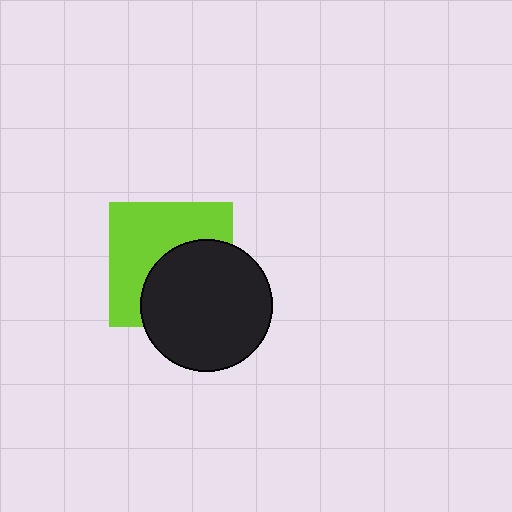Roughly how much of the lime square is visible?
About half of it is visible (roughly 54%).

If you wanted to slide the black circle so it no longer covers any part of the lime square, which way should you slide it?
Slide it toward the lower-right — that is the most direct way to separate the two shapes.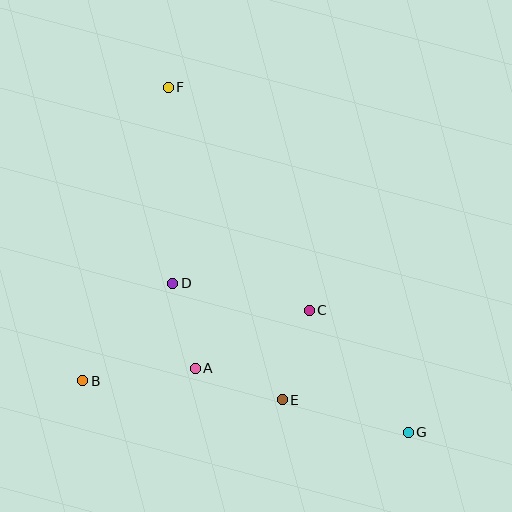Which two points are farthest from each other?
Points F and G are farthest from each other.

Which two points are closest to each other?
Points A and D are closest to each other.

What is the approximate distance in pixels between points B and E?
The distance between B and E is approximately 200 pixels.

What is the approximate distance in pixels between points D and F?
The distance between D and F is approximately 196 pixels.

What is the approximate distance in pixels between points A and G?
The distance between A and G is approximately 222 pixels.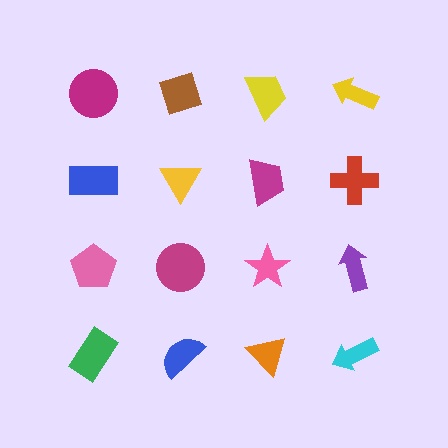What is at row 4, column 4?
A cyan arrow.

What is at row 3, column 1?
A pink pentagon.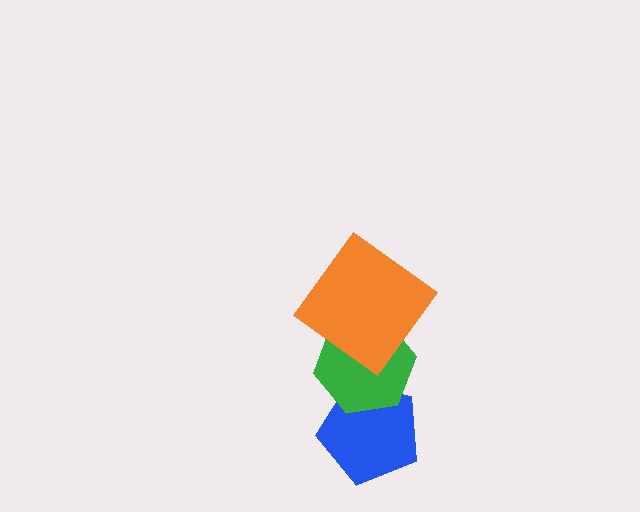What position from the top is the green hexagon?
The green hexagon is 2nd from the top.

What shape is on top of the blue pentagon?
The green hexagon is on top of the blue pentagon.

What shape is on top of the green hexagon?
The orange diamond is on top of the green hexagon.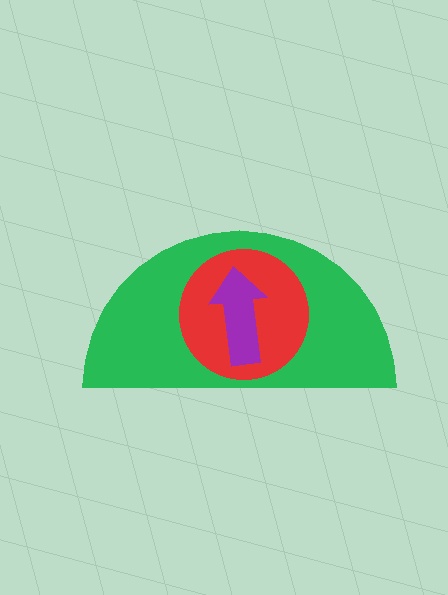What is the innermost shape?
The purple arrow.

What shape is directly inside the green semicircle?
The red circle.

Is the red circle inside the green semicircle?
Yes.